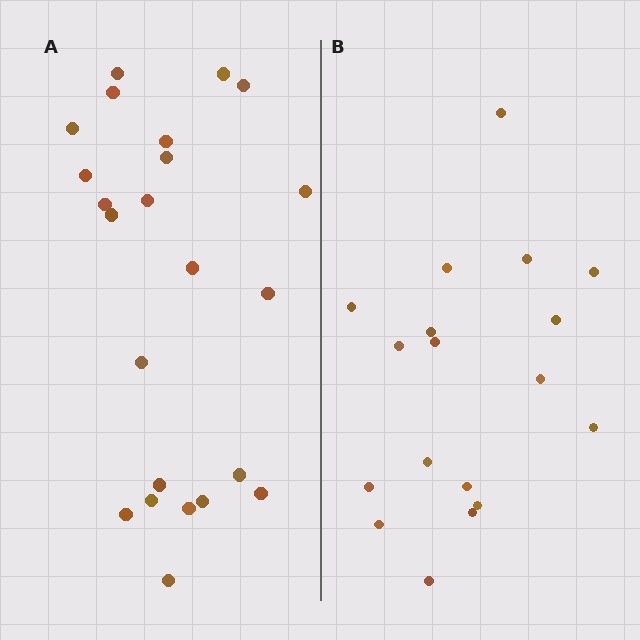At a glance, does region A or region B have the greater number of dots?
Region A (the left region) has more dots.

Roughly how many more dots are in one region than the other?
Region A has about 5 more dots than region B.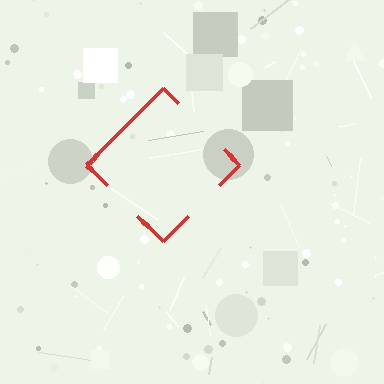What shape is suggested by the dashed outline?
The dashed outline suggests a diamond.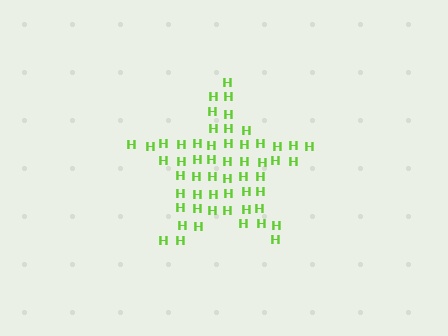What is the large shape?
The large shape is a star.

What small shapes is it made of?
It is made of small letter H's.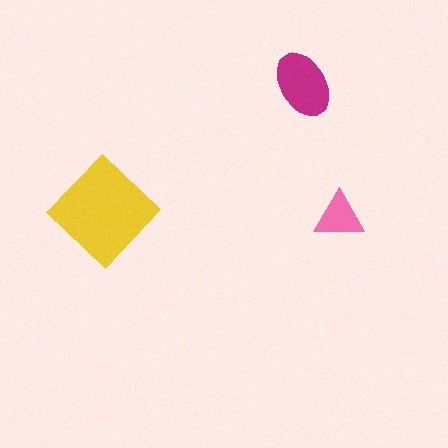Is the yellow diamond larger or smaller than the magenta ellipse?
Larger.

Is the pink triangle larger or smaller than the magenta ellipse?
Smaller.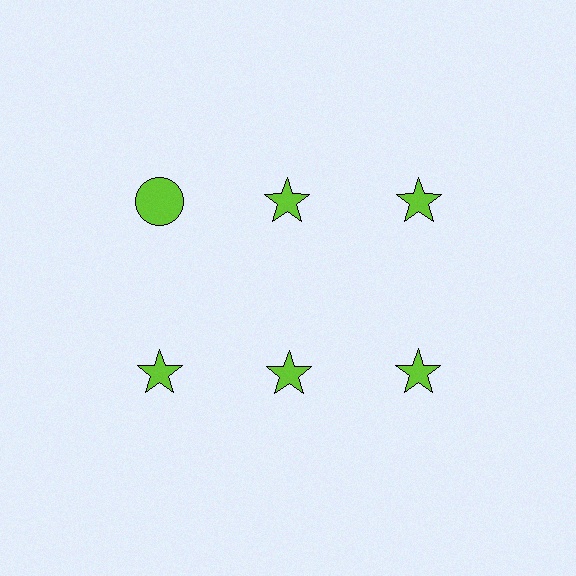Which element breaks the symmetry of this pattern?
The lime circle in the top row, leftmost column breaks the symmetry. All other shapes are lime stars.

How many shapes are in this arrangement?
There are 6 shapes arranged in a grid pattern.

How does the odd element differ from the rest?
It has a different shape: circle instead of star.